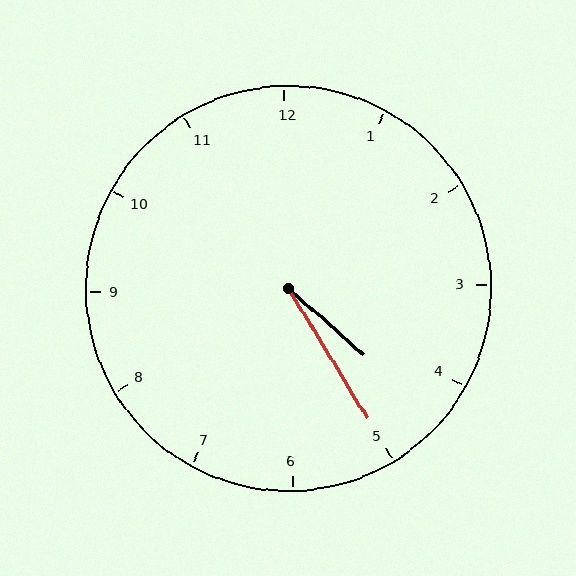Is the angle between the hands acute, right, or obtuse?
It is acute.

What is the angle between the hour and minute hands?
Approximately 18 degrees.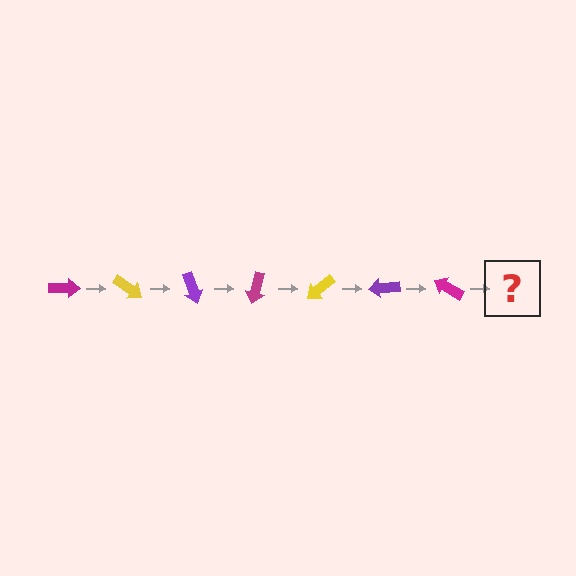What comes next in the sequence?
The next element should be a yellow arrow, rotated 245 degrees from the start.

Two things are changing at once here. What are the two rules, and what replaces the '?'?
The two rules are that it rotates 35 degrees each step and the color cycles through magenta, yellow, and purple. The '?' should be a yellow arrow, rotated 245 degrees from the start.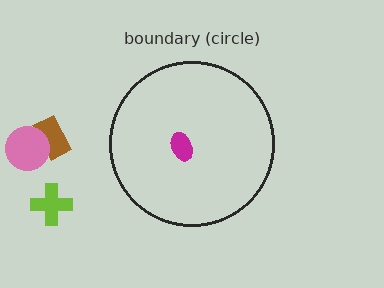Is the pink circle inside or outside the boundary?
Outside.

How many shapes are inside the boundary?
1 inside, 3 outside.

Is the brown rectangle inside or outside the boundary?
Outside.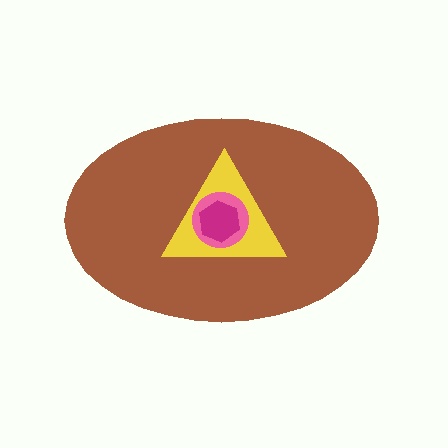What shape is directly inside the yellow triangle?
The pink circle.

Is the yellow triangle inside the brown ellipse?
Yes.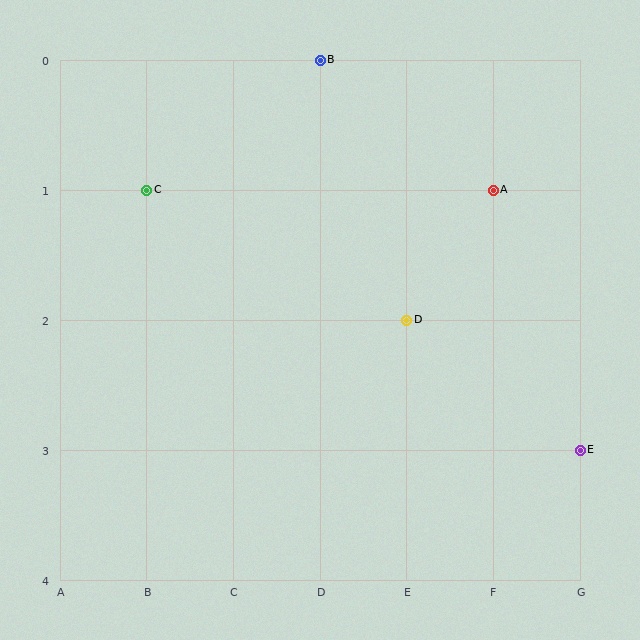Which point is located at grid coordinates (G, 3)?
Point E is at (G, 3).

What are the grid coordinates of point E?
Point E is at grid coordinates (G, 3).